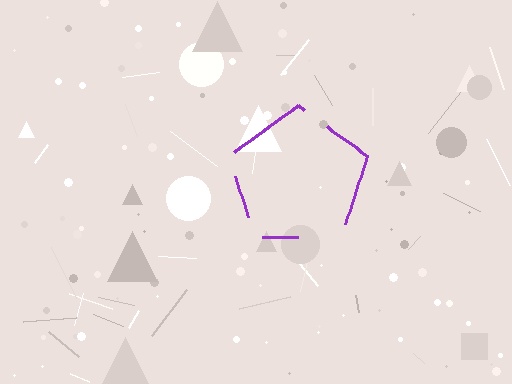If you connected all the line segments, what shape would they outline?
They would outline a pentagon.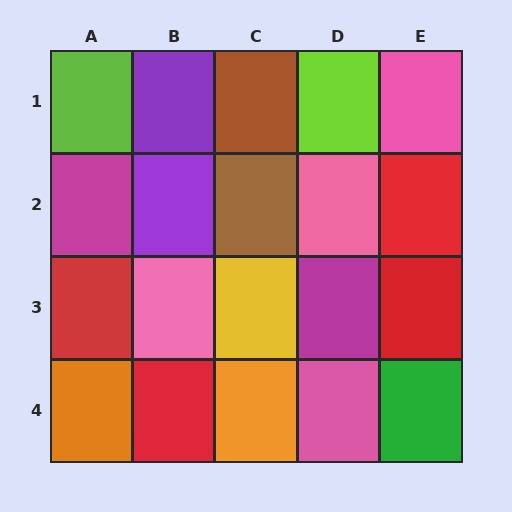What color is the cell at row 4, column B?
Red.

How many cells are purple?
2 cells are purple.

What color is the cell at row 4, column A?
Orange.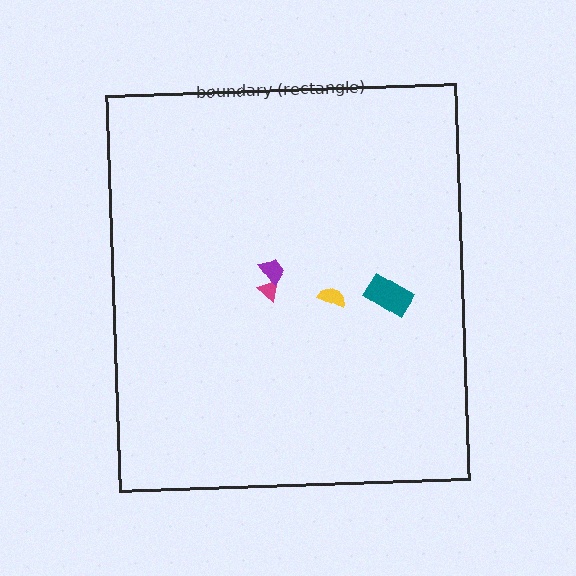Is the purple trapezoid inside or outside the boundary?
Inside.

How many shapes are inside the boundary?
4 inside, 0 outside.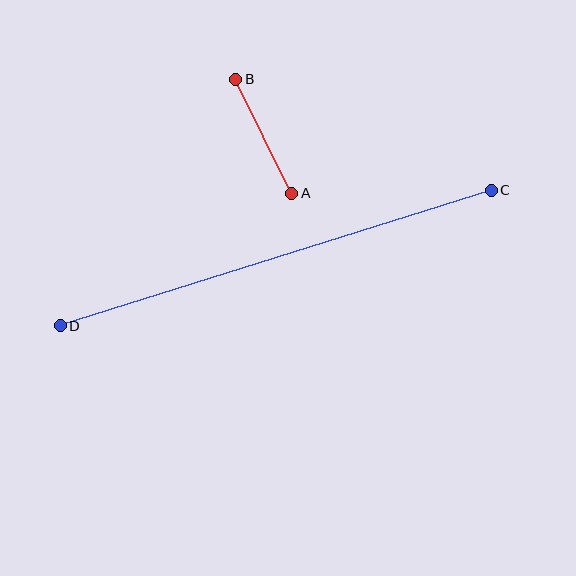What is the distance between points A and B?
The distance is approximately 127 pixels.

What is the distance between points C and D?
The distance is approximately 451 pixels.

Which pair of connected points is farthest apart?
Points C and D are farthest apart.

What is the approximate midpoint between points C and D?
The midpoint is at approximately (276, 258) pixels.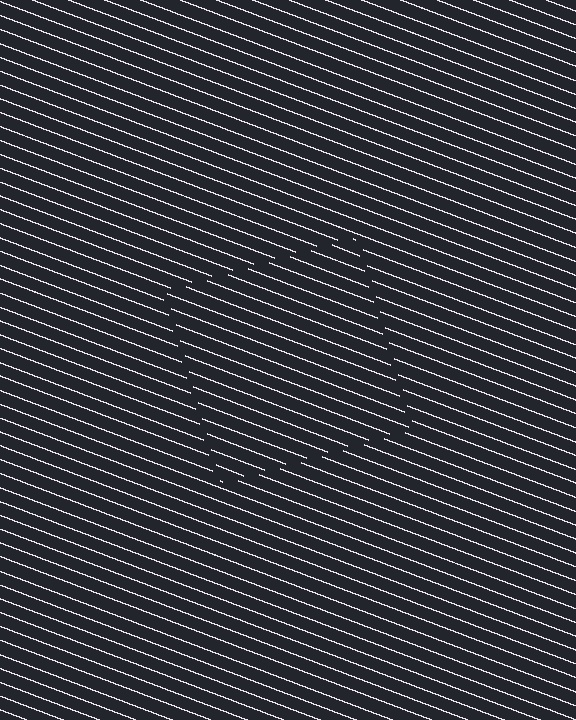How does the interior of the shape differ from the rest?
The interior of the shape contains the same grating, shifted by half a period — the contour is defined by the phase discontinuity where line-ends from the inner and outer gratings abut.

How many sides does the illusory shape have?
4 sides — the line-ends trace a square.